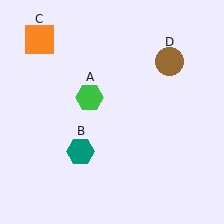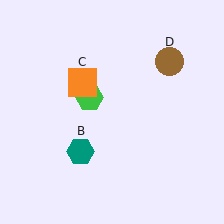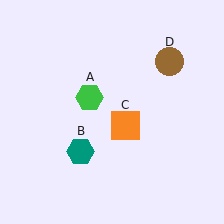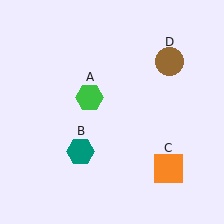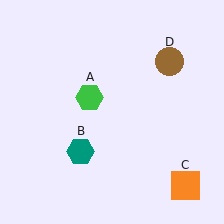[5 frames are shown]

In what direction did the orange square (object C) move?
The orange square (object C) moved down and to the right.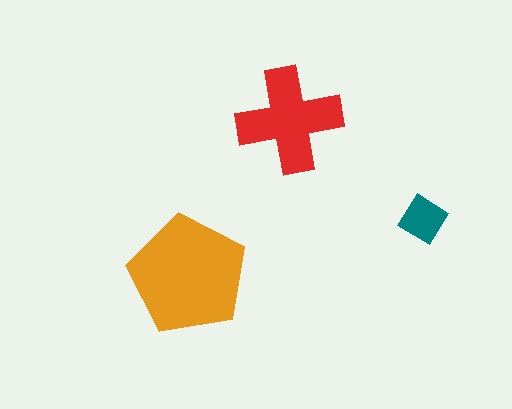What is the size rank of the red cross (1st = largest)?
2nd.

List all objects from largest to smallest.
The orange pentagon, the red cross, the teal diamond.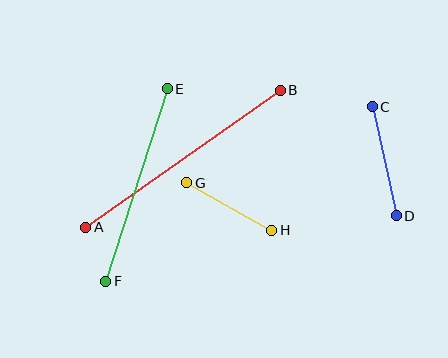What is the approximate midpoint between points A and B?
The midpoint is at approximately (183, 159) pixels.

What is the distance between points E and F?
The distance is approximately 202 pixels.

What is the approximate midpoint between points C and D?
The midpoint is at approximately (384, 161) pixels.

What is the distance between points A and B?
The distance is approximately 238 pixels.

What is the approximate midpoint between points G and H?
The midpoint is at approximately (229, 206) pixels.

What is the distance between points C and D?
The distance is approximately 111 pixels.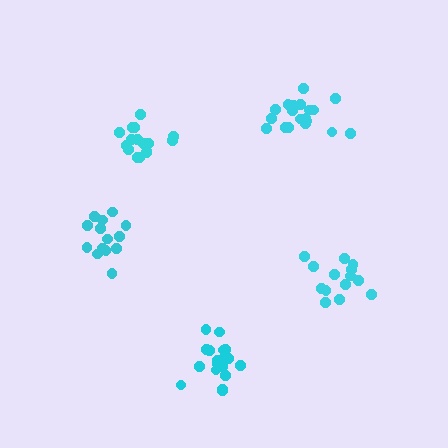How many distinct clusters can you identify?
There are 5 distinct clusters.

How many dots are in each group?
Group 1: 16 dots, Group 2: 18 dots, Group 3: 19 dots, Group 4: 14 dots, Group 5: 14 dots (81 total).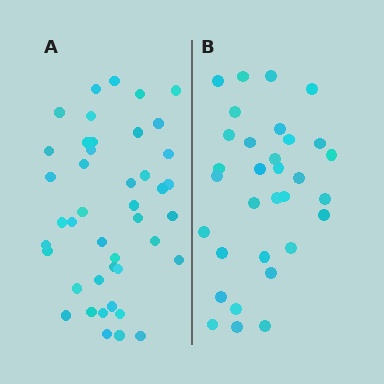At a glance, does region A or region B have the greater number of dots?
Region A (the left region) has more dots.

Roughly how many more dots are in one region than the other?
Region A has roughly 12 or so more dots than region B.